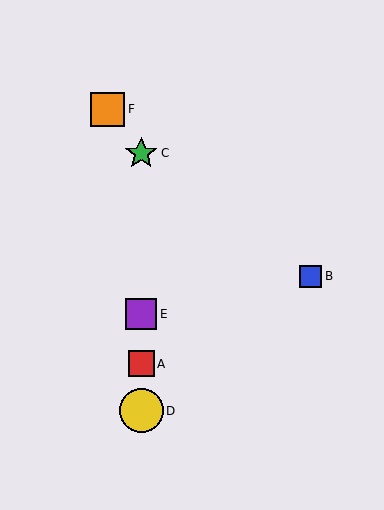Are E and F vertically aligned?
No, E is at x≈141 and F is at x≈108.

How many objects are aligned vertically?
4 objects (A, C, D, E) are aligned vertically.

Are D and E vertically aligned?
Yes, both are at x≈141.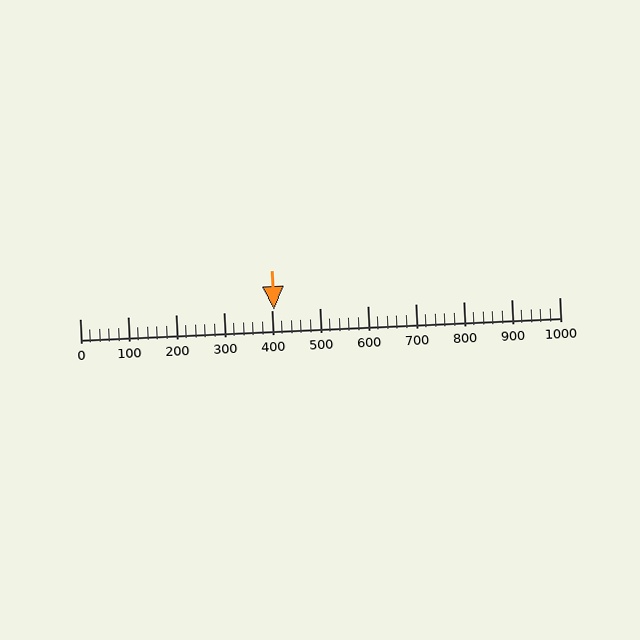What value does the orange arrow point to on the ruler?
The orange arrow points to approximately 406.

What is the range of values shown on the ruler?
The ruler shows values from 0 to 1000.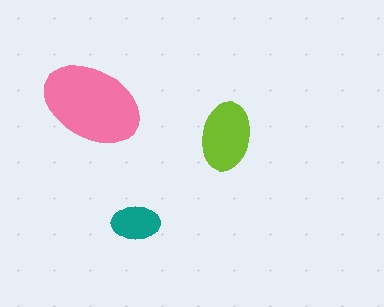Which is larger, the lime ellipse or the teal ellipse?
The lime one.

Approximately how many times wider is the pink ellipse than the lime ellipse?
About 1.5 times wider.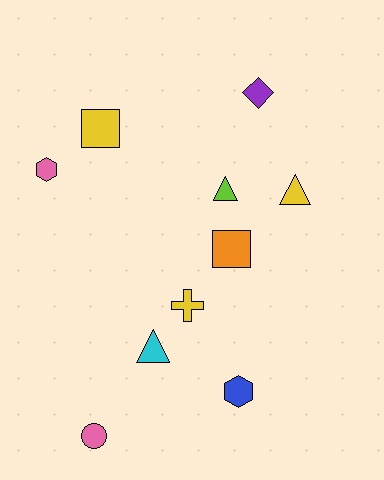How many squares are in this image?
There are 2 squares.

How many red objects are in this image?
There are no red objects.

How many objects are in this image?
There are 10 objects.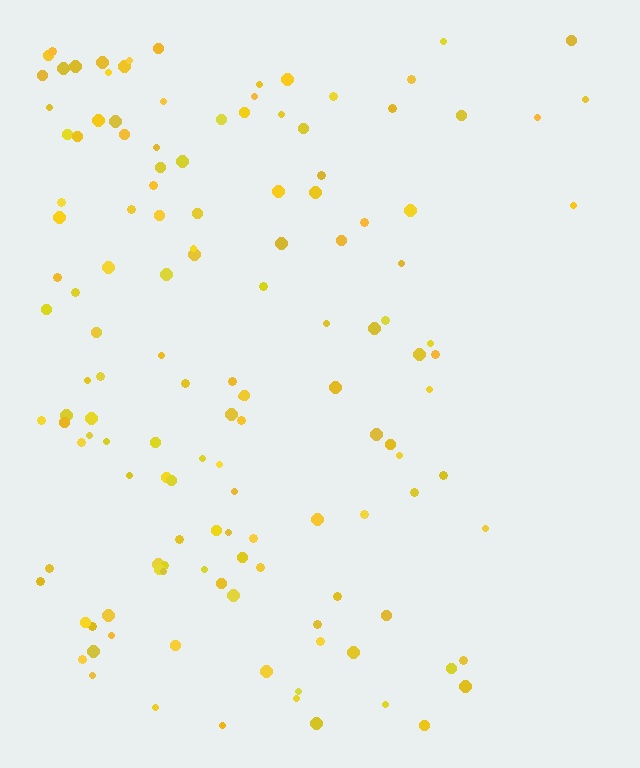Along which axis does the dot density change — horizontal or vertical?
Horizontal.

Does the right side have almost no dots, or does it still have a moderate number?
Still a moderate number, just noticeably fewer than the left.